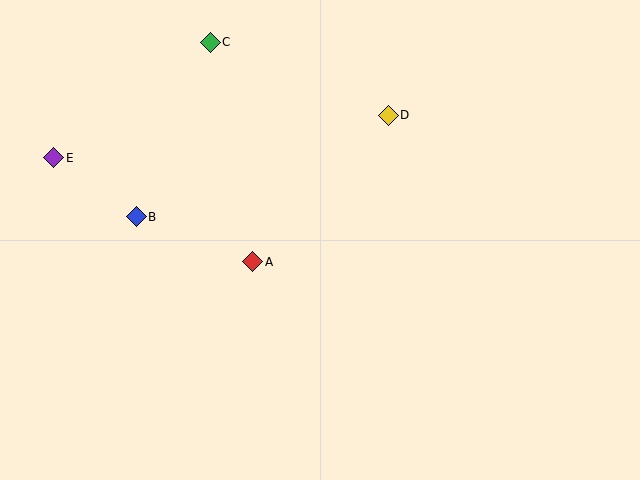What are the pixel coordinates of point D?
Point D is at (388, 115).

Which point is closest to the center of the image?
Point A at (253, 262) is closest to the center.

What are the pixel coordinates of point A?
Point A is at (253, 262).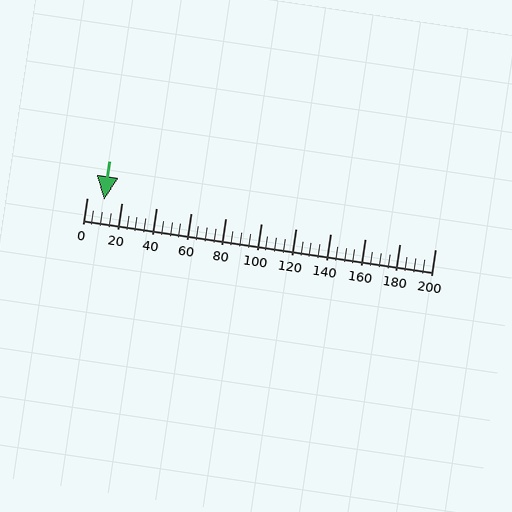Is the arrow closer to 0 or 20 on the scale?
The arrow is closer to 0.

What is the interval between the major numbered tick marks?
The major tick marks are spaced 20 units apart.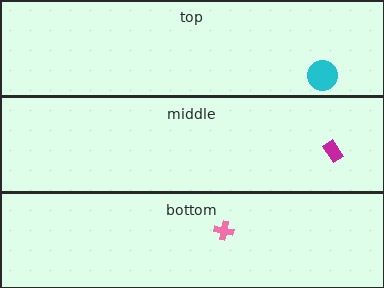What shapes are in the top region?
The cyan circle.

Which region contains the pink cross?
The bottom region.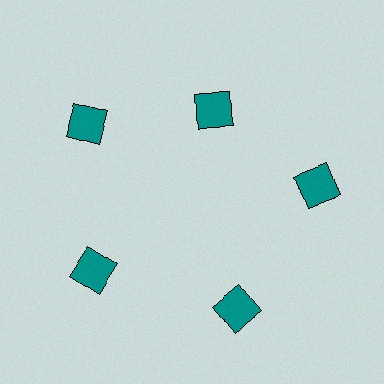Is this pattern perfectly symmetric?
No. The 5 teal squares are arranged in a ring, but one element near the 1 o'clock position is pulled inward toward the center, breaking the 5-fold rotational symmetry.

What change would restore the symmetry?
The symmetry would be restored by moving it outward, back onto the ring so that all 5 squares sit at equal angles and equal distance from the center.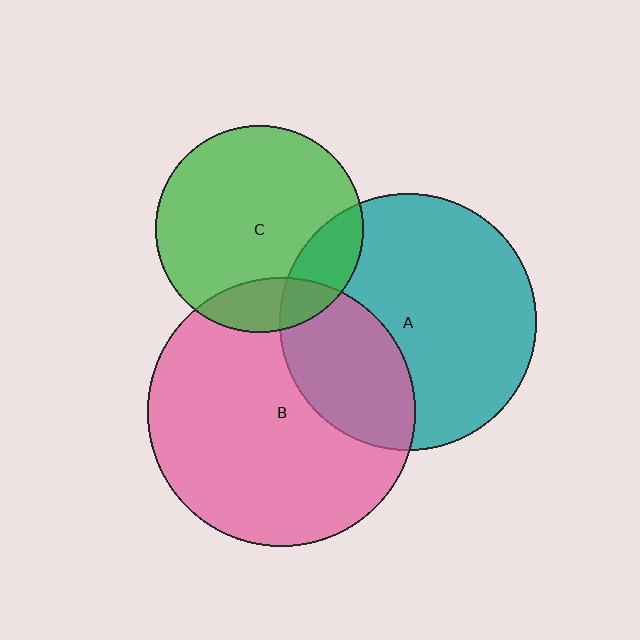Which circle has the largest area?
Circle B (pink).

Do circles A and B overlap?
Yes.